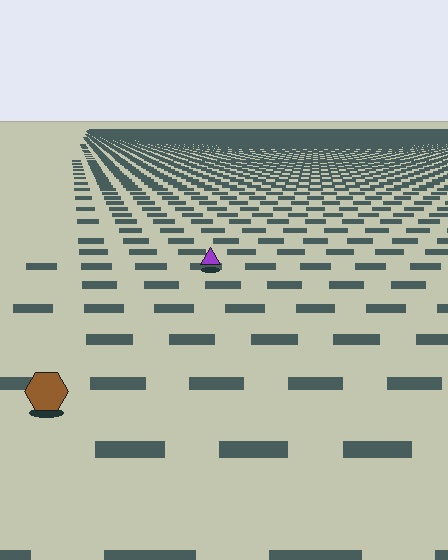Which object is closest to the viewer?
The brown hexagon is closest. The texture marks near it are larger and more spread out.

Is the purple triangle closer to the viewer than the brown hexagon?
No. The brown hexagon is closer — you can tell from the texture gradient: the ground texture is coarser near it.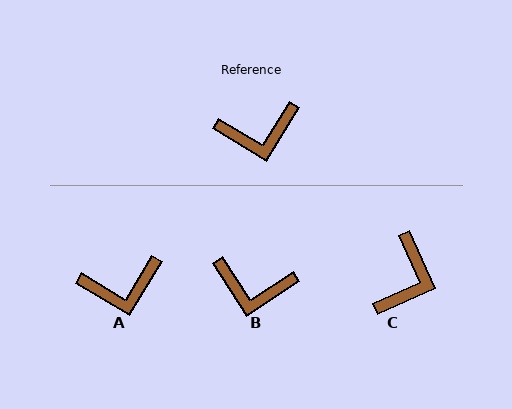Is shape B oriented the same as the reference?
No, it is off by about 26 degrees.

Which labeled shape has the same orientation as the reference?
A.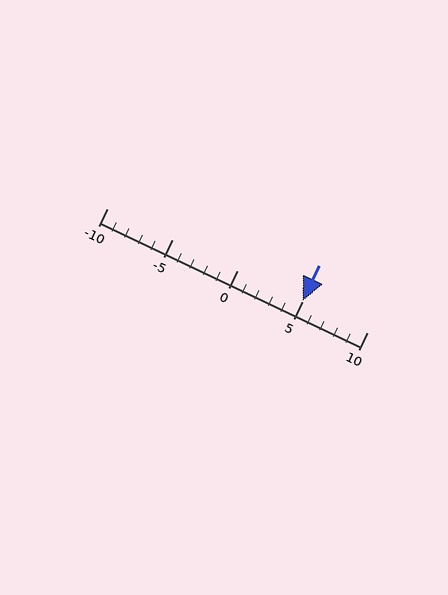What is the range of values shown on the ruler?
The ruler shows values from -10 to 10.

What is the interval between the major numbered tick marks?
The major tick marks are spaced 5 units apart.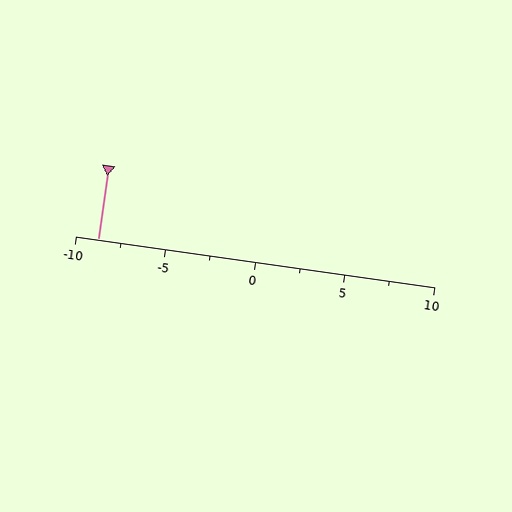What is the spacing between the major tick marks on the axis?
The major ticks are spaced 5 apart.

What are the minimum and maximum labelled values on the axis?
The axis runs from -10 to 10.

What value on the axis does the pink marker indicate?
The marker indicates approximately -8.8.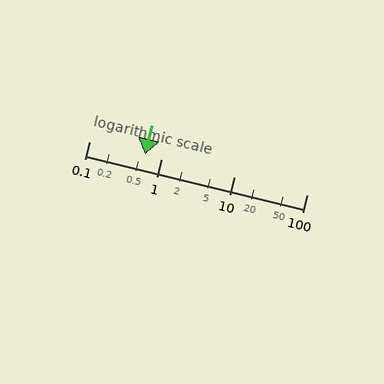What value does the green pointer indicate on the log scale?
The pointer indicates approximately 0.58.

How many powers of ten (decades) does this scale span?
The scale spans 3 decades, from 0.1 to 100.